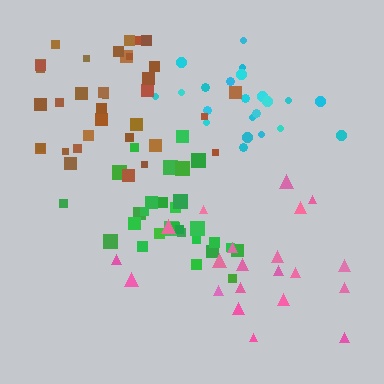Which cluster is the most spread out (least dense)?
Pink.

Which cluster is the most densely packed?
Green.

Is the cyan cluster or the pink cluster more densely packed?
Cyan.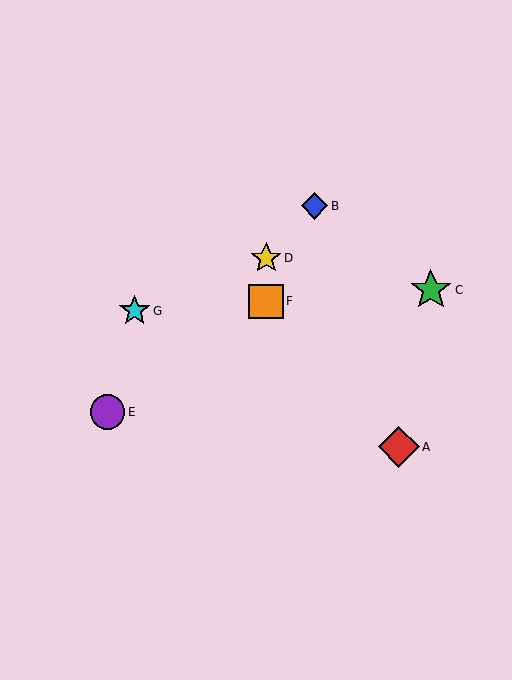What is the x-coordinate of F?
Object F is at x≈266.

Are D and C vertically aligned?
No, D is at x≈266 and C is at x≈431.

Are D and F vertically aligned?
Yes, both are at x≈266.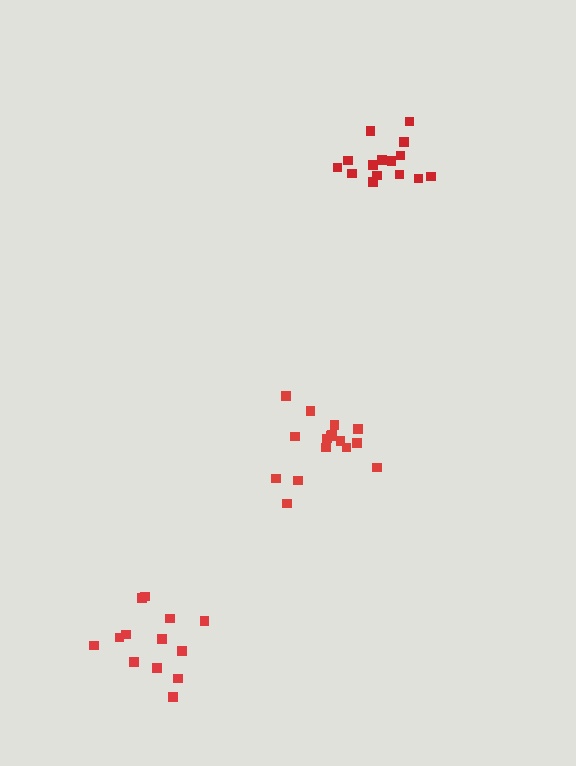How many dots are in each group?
Group 1: 13 dots, Group 2: 16 dots, Group 3: 15 dots (44 total).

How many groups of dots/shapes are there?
There are 3 groups.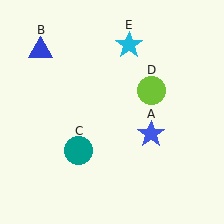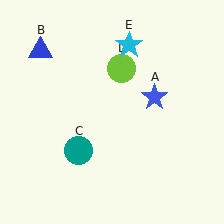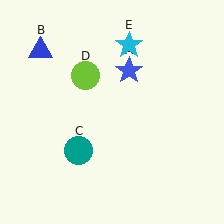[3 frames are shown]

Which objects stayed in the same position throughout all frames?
Blue triangle (object B) and teal circle (object C) and cyan star (object E) remained stationary.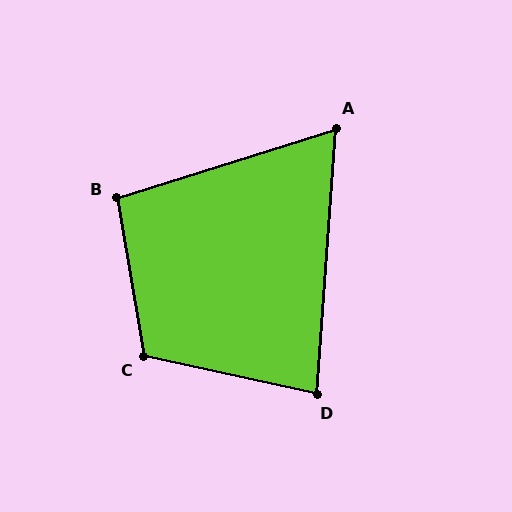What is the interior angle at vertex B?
Approximately 98 degrees (obtuse).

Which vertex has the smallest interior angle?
A, at approximately 68 degrees.